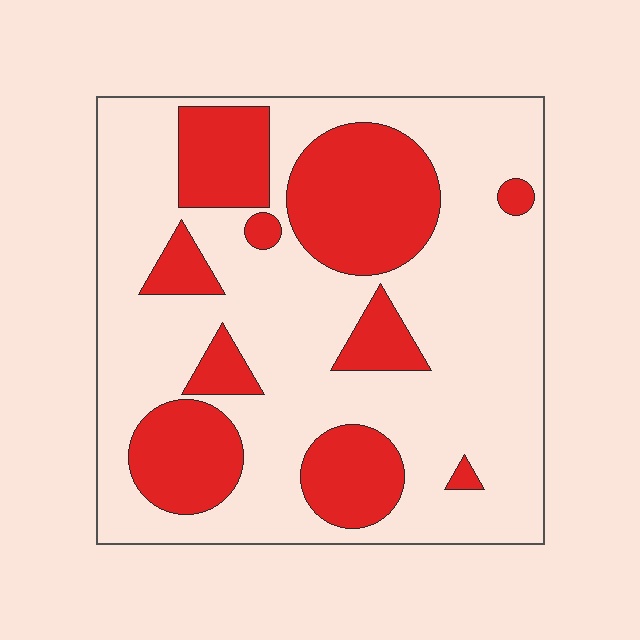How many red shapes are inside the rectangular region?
10.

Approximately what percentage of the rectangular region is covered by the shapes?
Approximately 30%.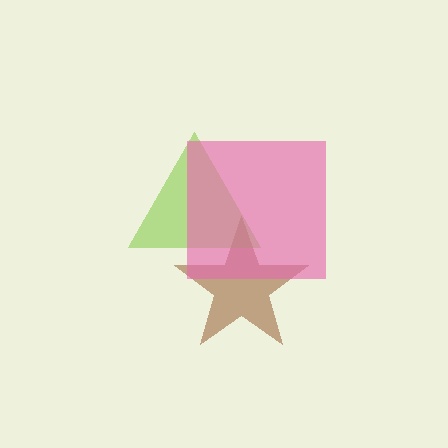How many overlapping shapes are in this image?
There are 3 overlapping shapes in the image.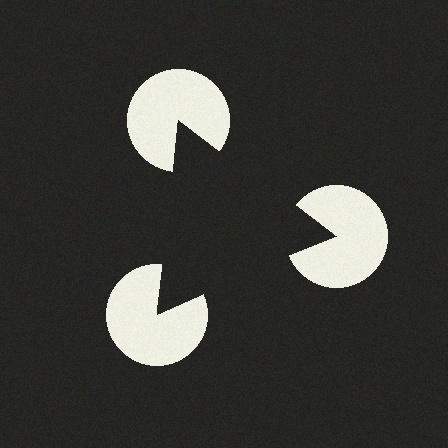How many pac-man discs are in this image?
There are 3 — one at each vertex of the illusory triangle.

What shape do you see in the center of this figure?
An illusory triangle — its edges are inferred from the aligned wedge cuts in the pac-man discs, not physically drawn.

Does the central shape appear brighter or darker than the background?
It typically appears slightly darker than the background, even though no actual brightness change is drawn.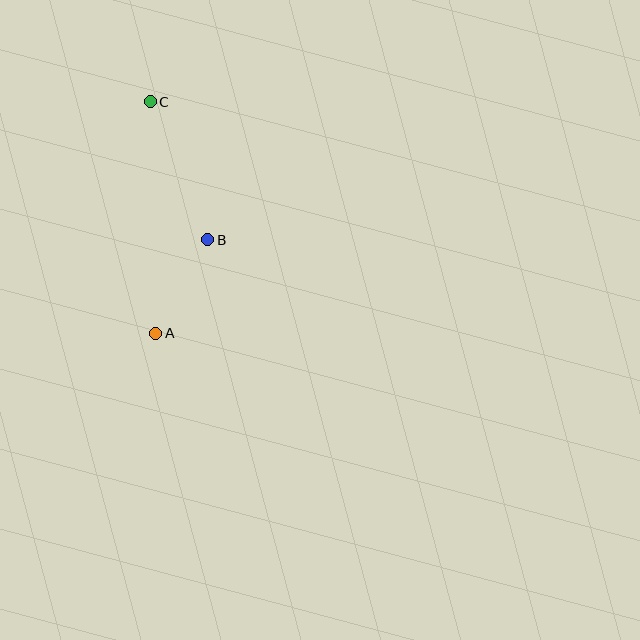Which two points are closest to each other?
Points A and B are closest to each other.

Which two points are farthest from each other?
Points A and C are farthest from each other.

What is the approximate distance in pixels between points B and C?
The distance between B and C is approximately 149 pixels.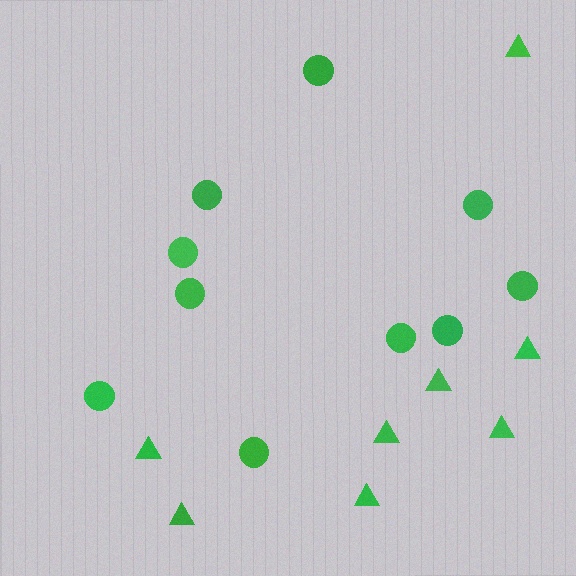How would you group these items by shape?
There are 2 groups: one group of triangles (8) and one group of circles (10).